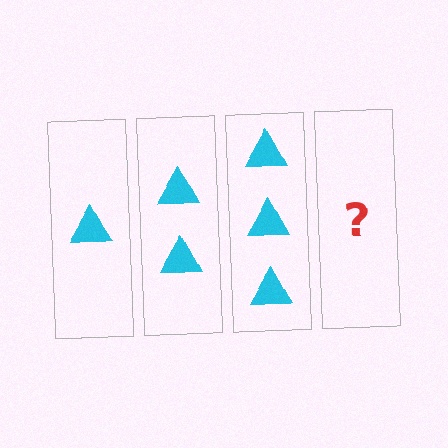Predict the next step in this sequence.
The next step is 4 triangles.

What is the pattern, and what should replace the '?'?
The pattern is that each step adds one more triangle. The '?' should be 4 triangles.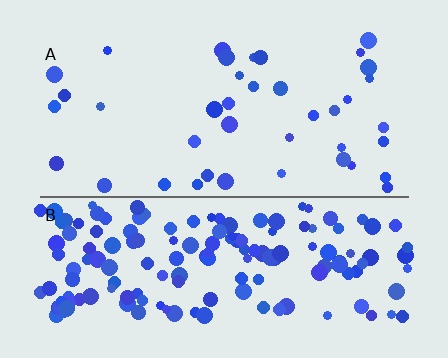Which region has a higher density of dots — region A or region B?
B (the bottom).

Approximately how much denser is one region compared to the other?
Approximately 3.9× — region B over region A.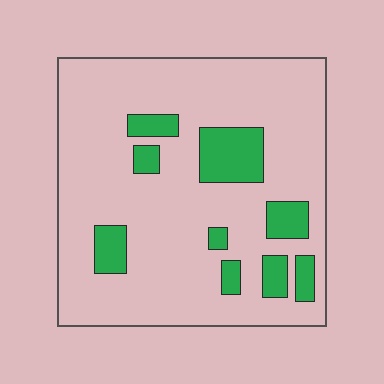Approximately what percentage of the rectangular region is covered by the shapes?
Approximately 15%.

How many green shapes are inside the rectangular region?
9.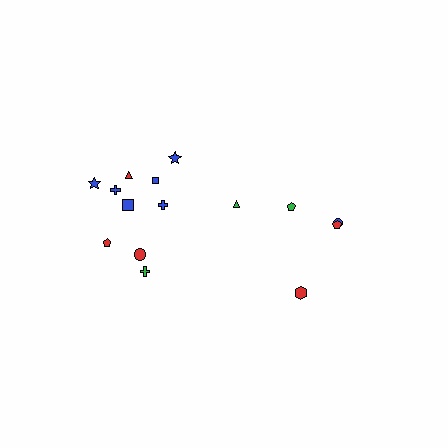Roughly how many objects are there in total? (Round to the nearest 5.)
Roughly 15 objects in total.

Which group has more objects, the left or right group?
The left group.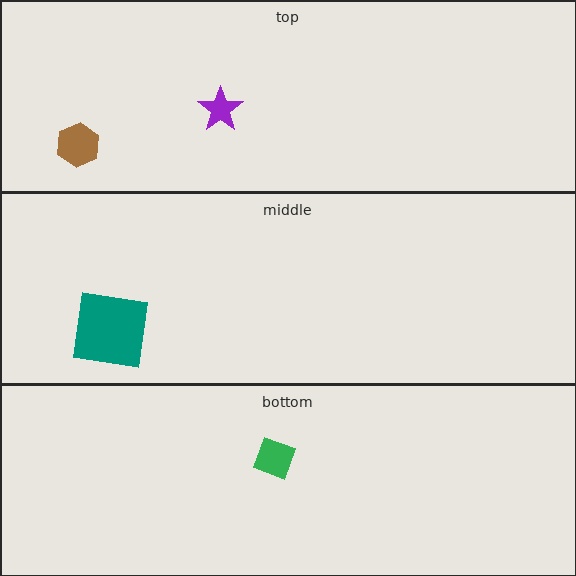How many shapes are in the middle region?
1.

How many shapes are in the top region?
2.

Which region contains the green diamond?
The bottom region.